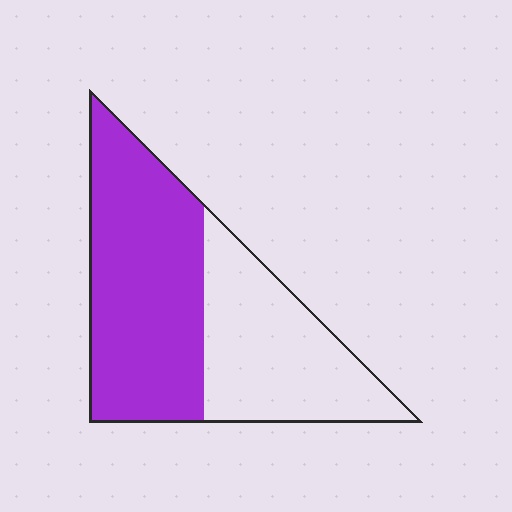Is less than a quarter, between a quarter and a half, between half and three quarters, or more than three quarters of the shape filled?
Between half and three quarters.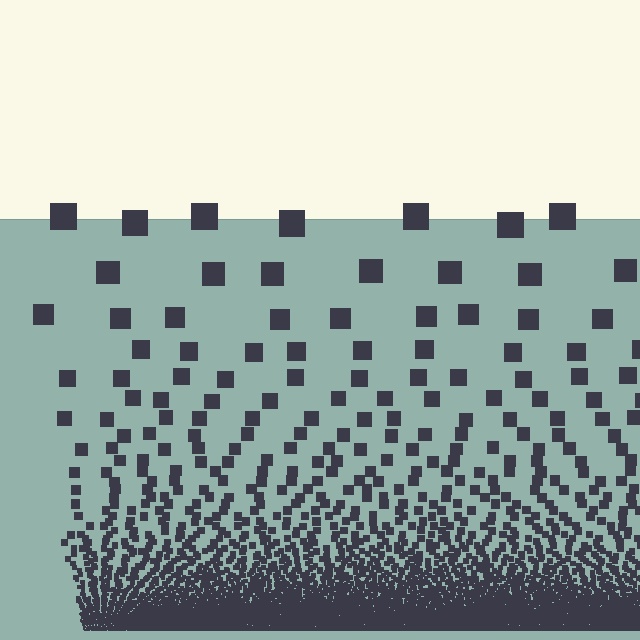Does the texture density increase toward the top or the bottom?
Density increases toward the bottom.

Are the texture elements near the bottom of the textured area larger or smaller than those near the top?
Smaller. The gradient is inverted — elements near the bottom are smaller and denser.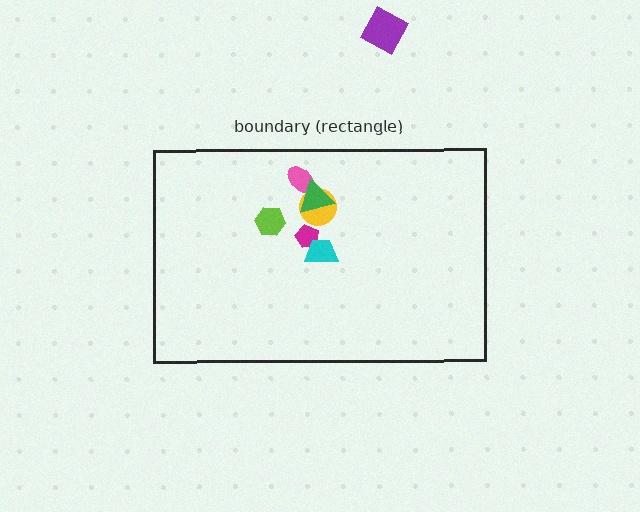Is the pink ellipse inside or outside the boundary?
Inside.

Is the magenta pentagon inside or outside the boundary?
Inside.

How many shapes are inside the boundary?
6 inside, 1 outside.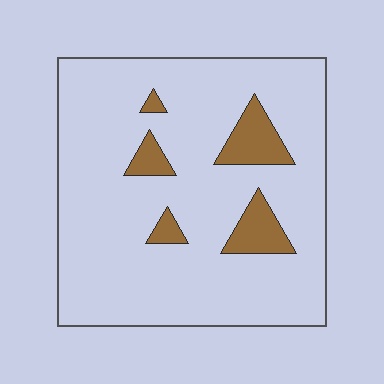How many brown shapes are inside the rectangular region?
5.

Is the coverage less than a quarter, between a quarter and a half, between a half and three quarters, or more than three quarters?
Less than a quarter.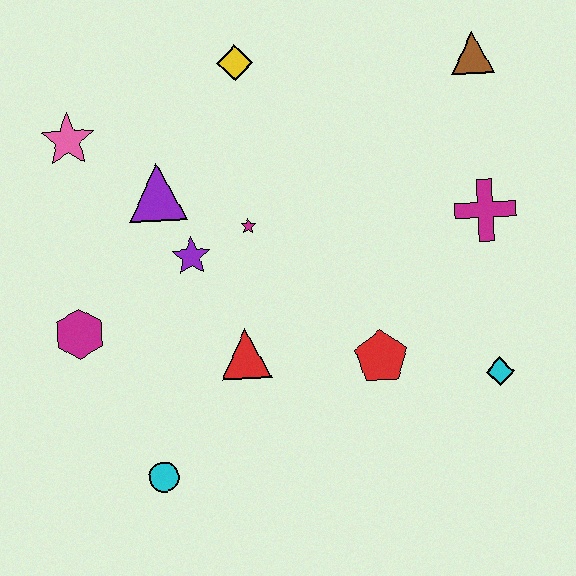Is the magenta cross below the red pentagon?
No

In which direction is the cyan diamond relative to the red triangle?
The cyan diamond is to the right of the red triangle.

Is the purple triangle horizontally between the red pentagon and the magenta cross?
No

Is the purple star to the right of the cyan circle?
Yes